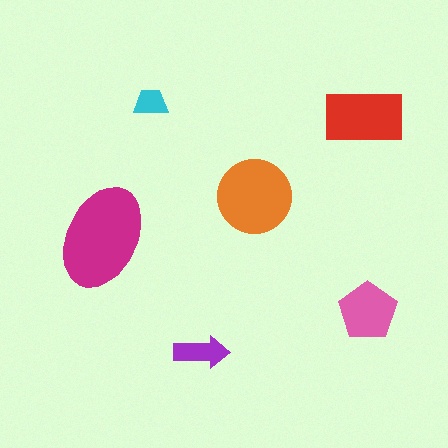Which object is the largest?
The magenta ellipse.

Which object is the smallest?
The cyan trapezoid.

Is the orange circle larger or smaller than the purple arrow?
Larger.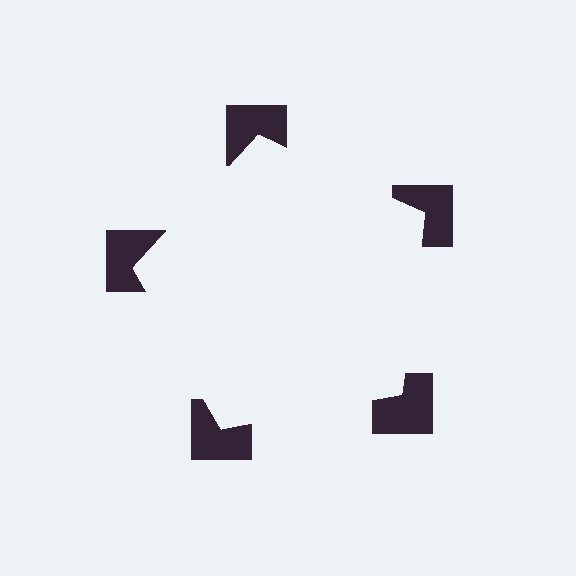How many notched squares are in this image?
There are 5 — one at each vertex of the illusory pentagon.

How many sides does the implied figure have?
5 sides.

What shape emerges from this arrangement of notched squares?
An illusory pentagon — its edges are inferred from the aligned wedge cuts in the notched squares, not physically drawn.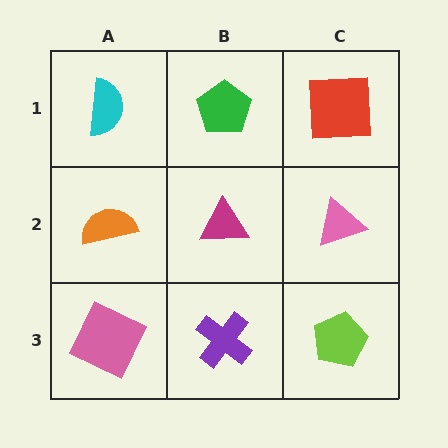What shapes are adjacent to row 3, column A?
An orange semicircle (row 2, column A), a purple cross (row 3, column B).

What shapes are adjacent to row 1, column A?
An orange semicircle (row 2, column A), a green pentagon (row 1, column B).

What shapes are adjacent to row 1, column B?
A magenta triangle (row 2, column B), a cyan semicircle (row 1, column A), a red square (row 1, column C).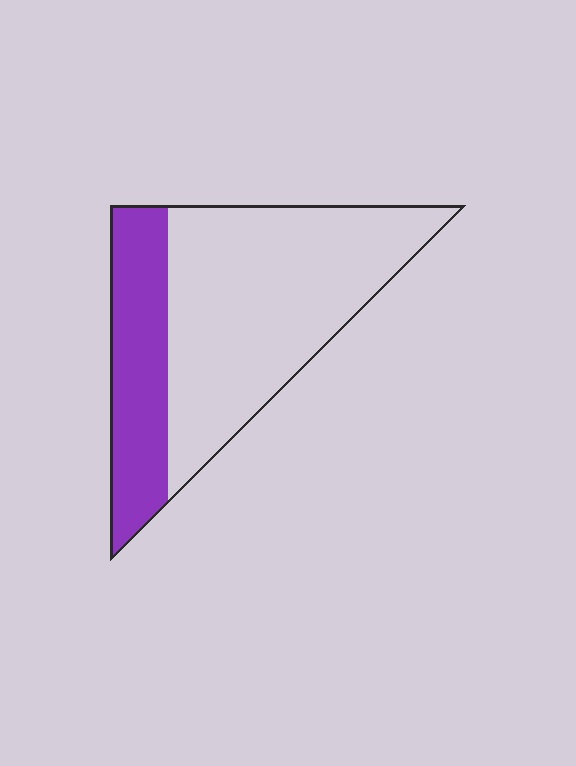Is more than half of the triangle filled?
No.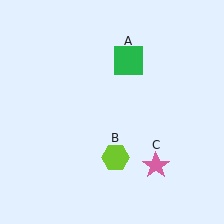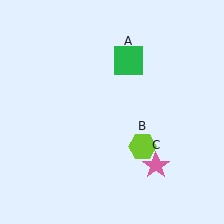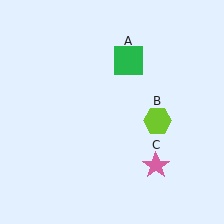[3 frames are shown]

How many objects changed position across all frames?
1 object changed position: lime hexagon (object B).